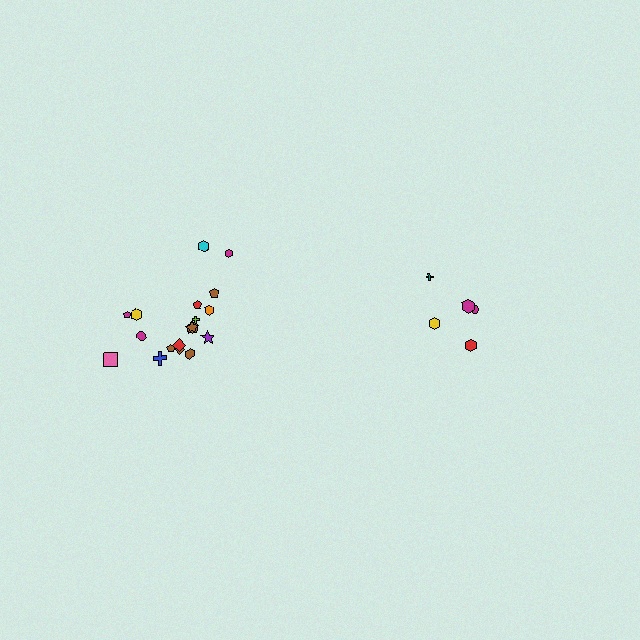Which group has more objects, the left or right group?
The left group.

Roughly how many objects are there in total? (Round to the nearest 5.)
Roughly 25 objects in total.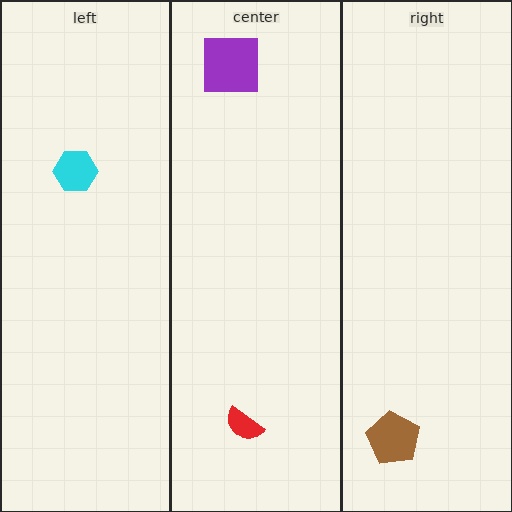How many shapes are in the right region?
1.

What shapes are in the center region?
The purple square, the red semicircle.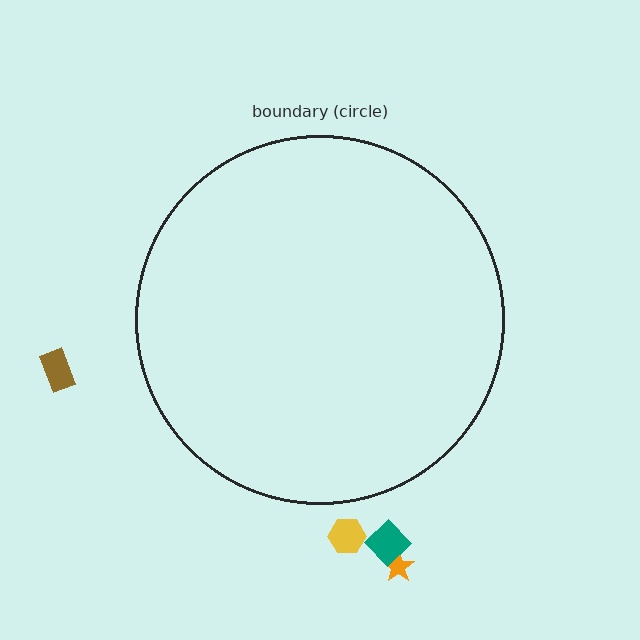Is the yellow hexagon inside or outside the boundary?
Outside.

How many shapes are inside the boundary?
0 inside, 4 outside.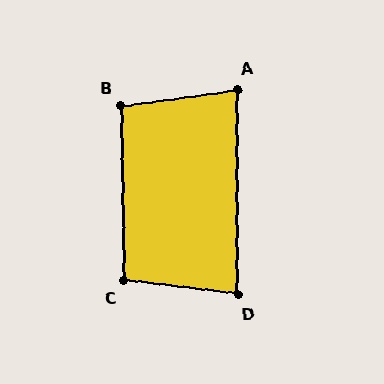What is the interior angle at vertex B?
Approximately 97 degrees (obtuse).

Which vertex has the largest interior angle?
C, at approximately 98 degrees.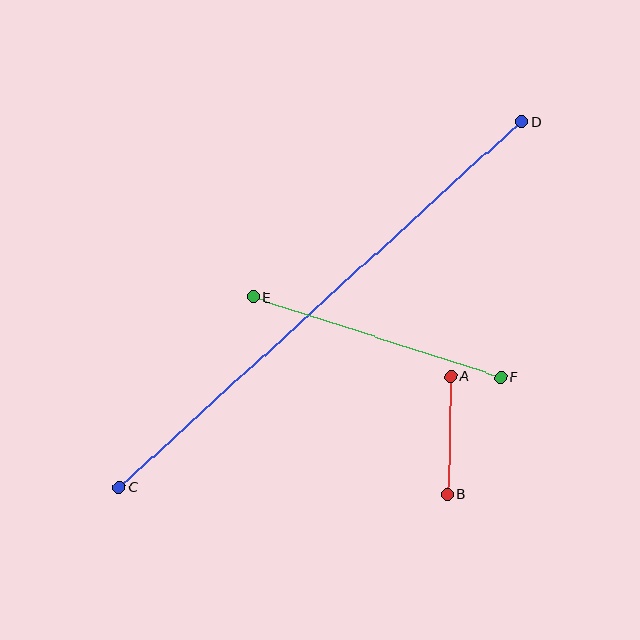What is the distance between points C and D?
The distance is approximately 544 pixels.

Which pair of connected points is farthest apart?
Points C and D are farthest apart.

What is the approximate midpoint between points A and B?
The midpoint is at approximately (449, 435) pixels.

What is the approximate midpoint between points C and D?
The midpoint is at approximately (320, 304) pixels.